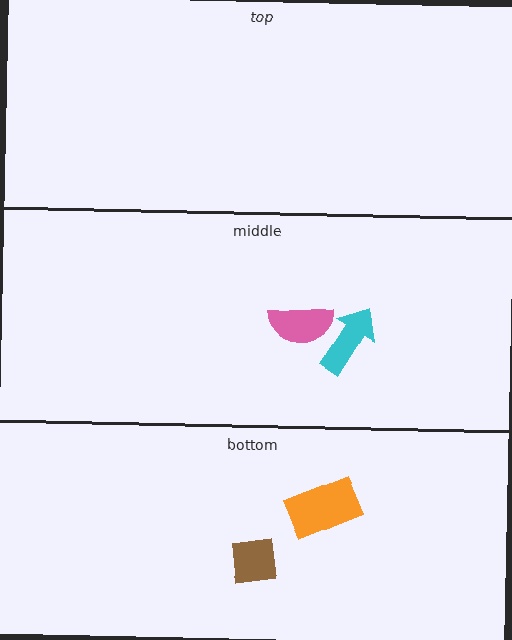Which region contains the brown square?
The bottom region.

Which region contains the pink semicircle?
The middle region.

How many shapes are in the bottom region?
2.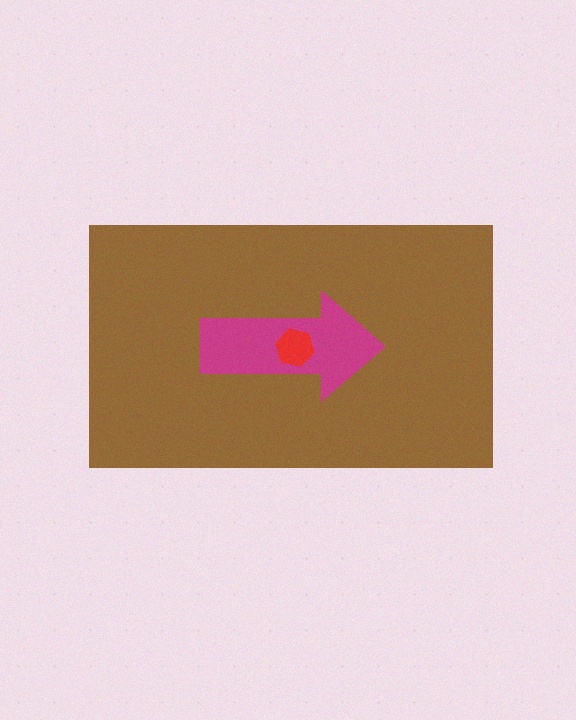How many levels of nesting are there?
3.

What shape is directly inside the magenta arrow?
The red hexagon.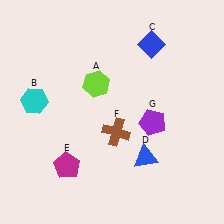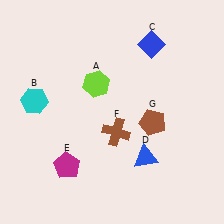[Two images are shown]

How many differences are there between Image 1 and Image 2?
There is 1 difference between the two images.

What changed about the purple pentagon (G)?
In Image 1, G is purple. In Image 2, it changed to brown.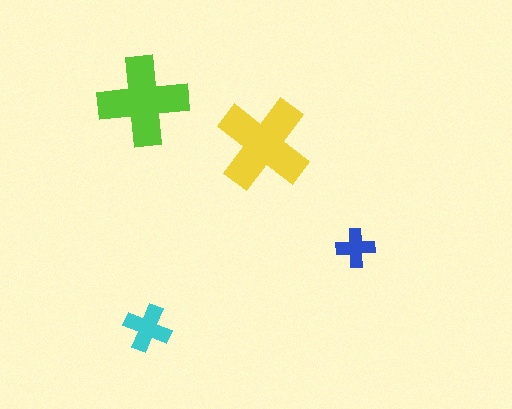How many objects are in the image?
There are 4 objects in the image.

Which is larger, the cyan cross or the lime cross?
The lime one.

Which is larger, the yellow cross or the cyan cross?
The yellow one.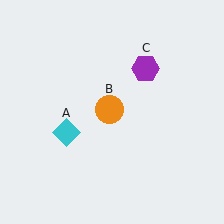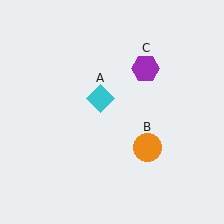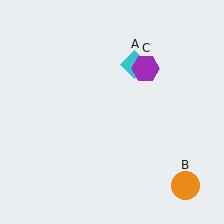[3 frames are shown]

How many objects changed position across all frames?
2 objects changed position: cyan diamond (object A), orange circle (object B).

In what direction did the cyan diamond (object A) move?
The cyan diamond (object A) moved up and to the right.